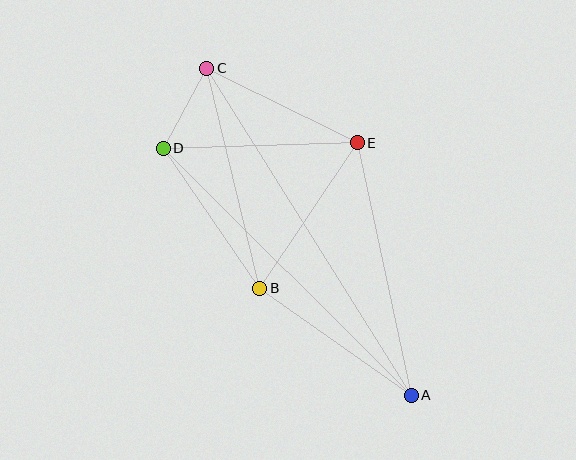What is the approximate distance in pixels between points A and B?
The distance between A and B is approximately 186 pixels.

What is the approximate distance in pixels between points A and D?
The distance between A and D is approximately 350 pixels.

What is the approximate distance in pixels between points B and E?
The distance between B and E is approximately 175 pixels.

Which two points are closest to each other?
Points C and D are closest to each other.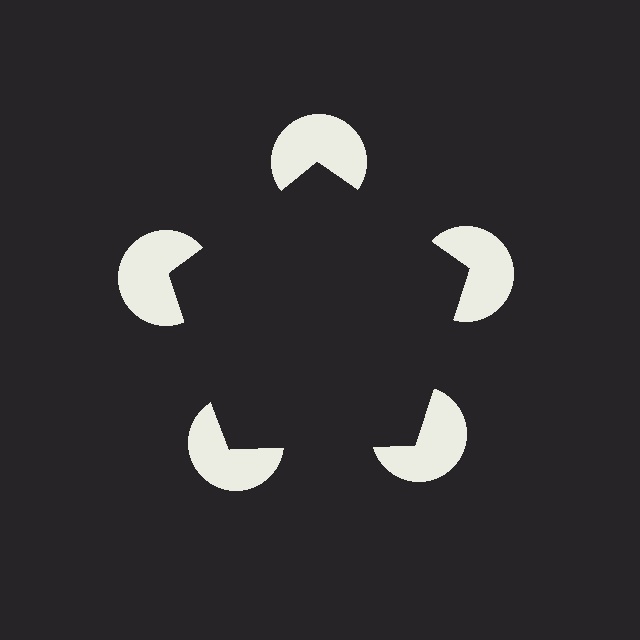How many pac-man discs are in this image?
There are 5 — one at each vertex of the illusory pentagon.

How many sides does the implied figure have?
5 sides.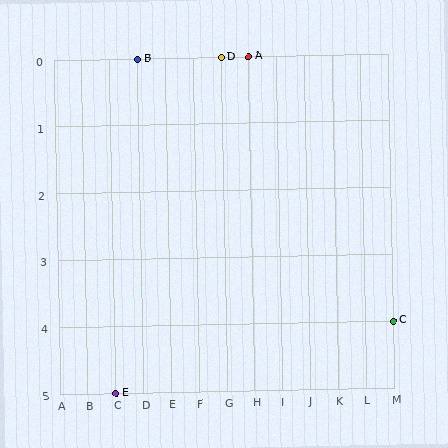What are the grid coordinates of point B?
Point B is at grid coordinates (D, 0).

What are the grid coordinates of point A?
Point A is at grid coordinates (H, 0).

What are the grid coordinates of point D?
Point D is at grid coordinates (G, 0).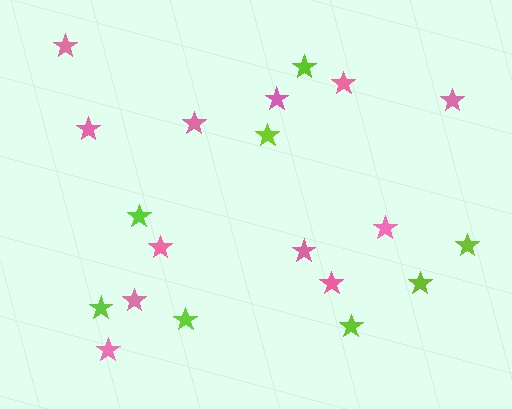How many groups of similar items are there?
There are 2 groups: one group of lime stars (8) and one group of pink stars (12).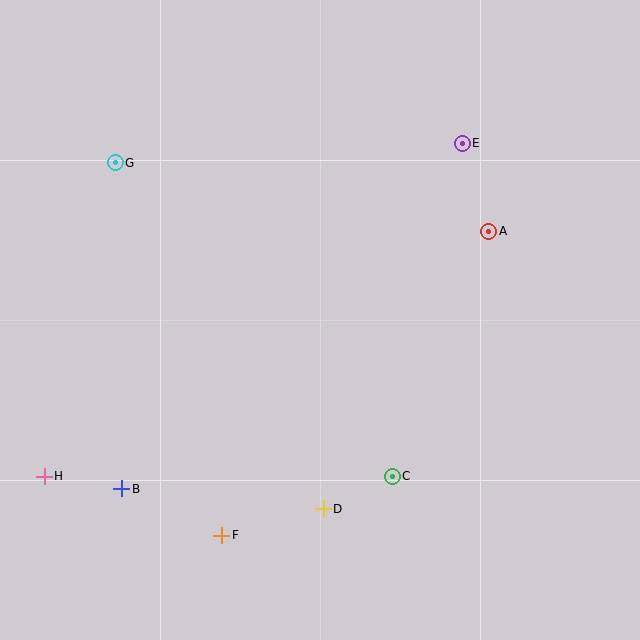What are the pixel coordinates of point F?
Point F is at (222, 535).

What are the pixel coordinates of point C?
Point C is at (392, 476).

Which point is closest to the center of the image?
Point C at (392, 476) is closest to the center.